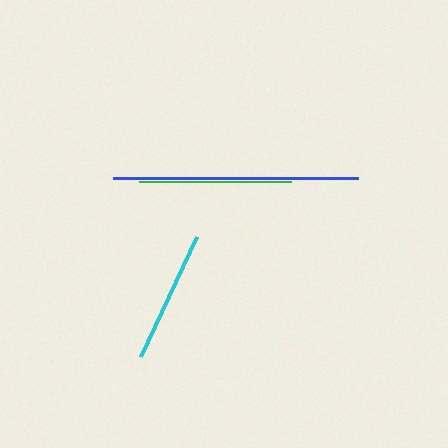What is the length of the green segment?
The green segment is approximately 151 pixels long.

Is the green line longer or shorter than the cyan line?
The green line is longer than the cyan line.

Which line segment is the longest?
The blue line is the longest at approximately 245 pixels.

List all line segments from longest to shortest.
From longest to shortest: blue, green, cyan.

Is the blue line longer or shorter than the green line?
The blue line is longer than the green line.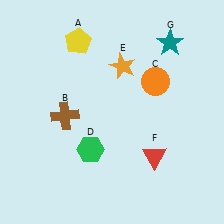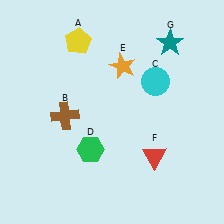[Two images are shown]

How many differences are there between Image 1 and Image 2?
There is 1 difference between the two images.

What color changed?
The circle (C) changed from orange in Image 1 to cyan in Image 2.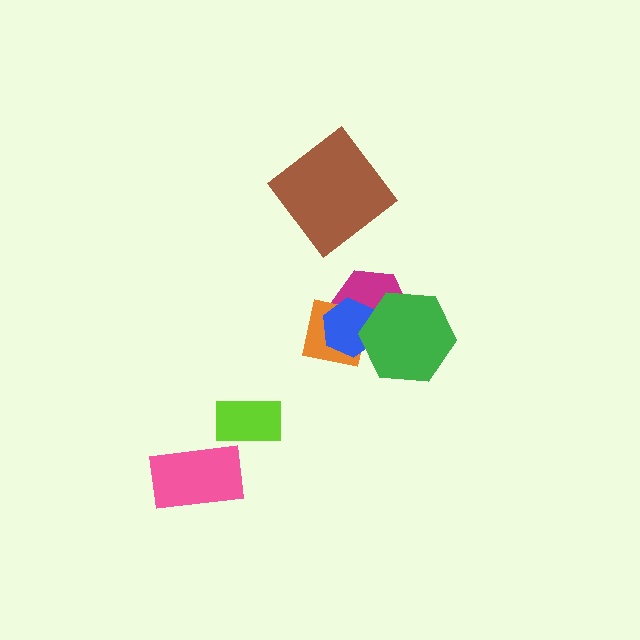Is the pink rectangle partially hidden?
No, no other shape covers it.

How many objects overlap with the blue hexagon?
3 objects overlap with the blue hexagon.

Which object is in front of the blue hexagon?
The green hexagon is in front of the blue hexagon.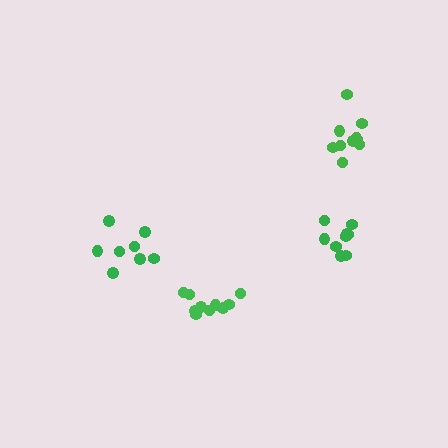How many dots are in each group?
Group 1: 8 dots, Group 2: 10 dots, Group 3: 10 dots, Group 4: 9 dots (37 total).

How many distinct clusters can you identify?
There are 4 distinct clusters.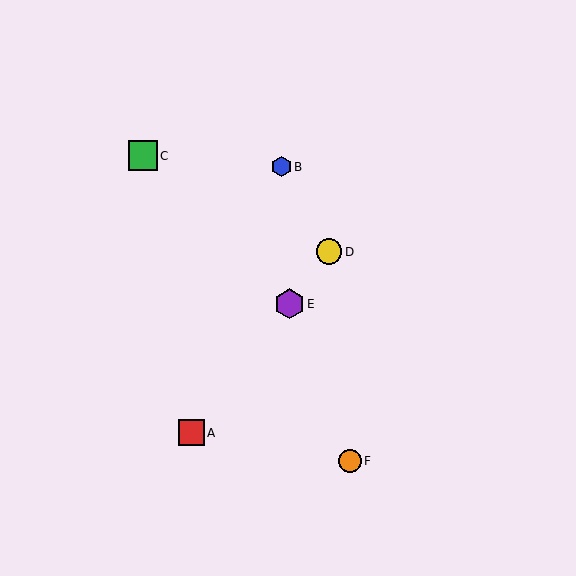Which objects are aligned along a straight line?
Objects A, D, E are aligned along a straight line.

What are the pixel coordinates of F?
Object F is at (350, 461).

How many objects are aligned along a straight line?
3 objects (A, D, E) are aligned along a straight line.